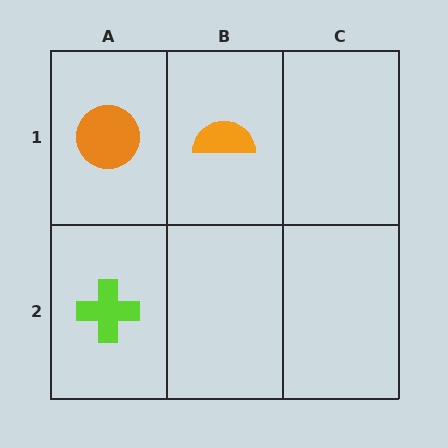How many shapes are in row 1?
2 shapes.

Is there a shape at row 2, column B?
No, that cell is empty.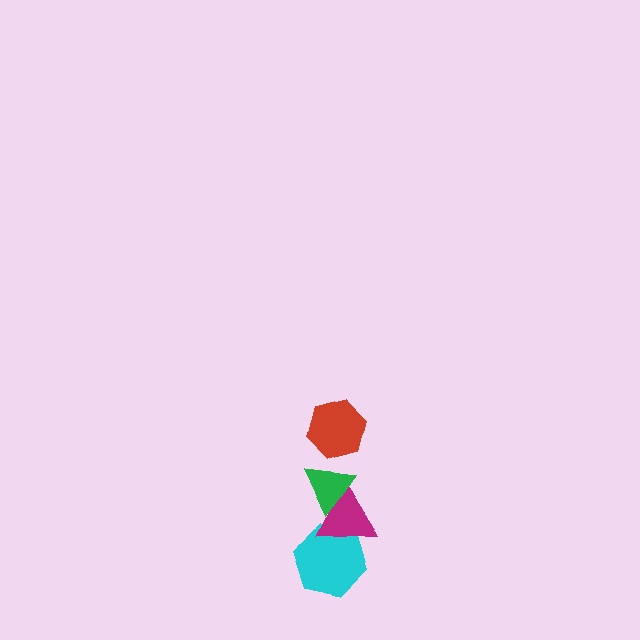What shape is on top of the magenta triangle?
The green triangle is on top of the magenta triangle.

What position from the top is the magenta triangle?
The magenta triangle is 3rd from the top.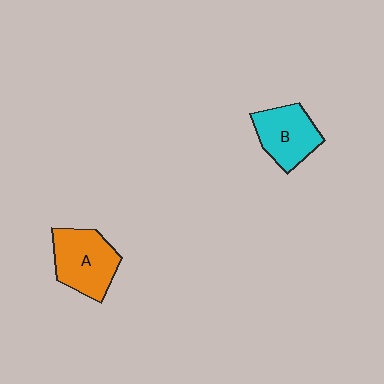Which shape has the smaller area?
Shape B (cyan).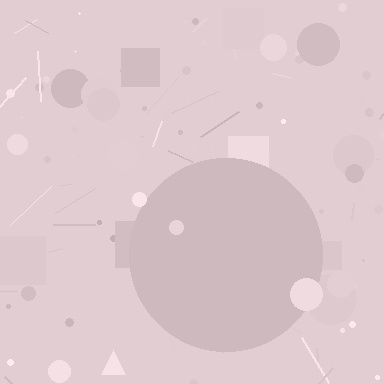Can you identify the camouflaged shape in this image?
The camouflaged shape is a circle.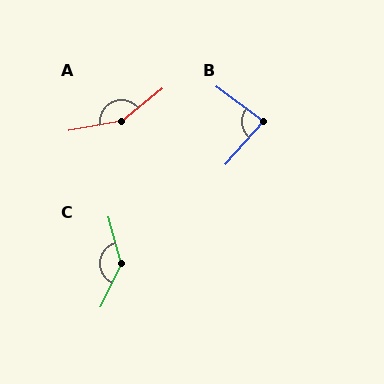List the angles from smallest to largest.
B (85°), C (138°), A (152°).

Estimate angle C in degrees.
Approximately 138 degrees.